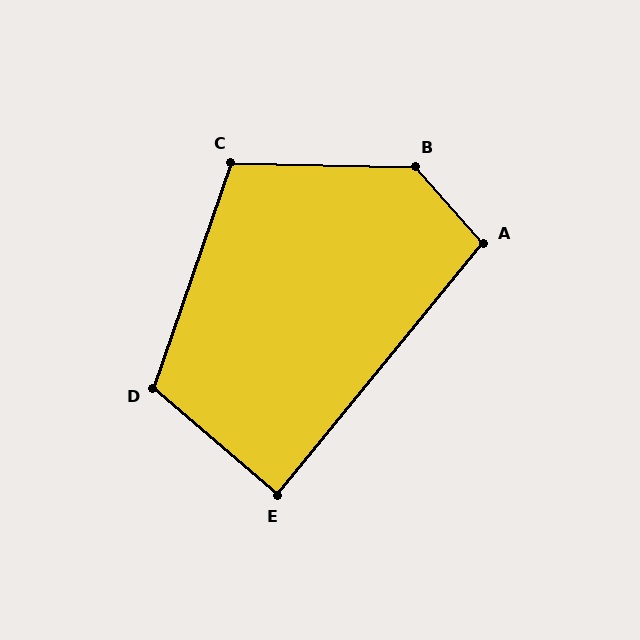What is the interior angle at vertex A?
Approximately 99 degrees (obtuse).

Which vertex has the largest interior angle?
B, at approximately 133 degrees.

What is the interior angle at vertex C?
Approximately 108 degrees (obtuse).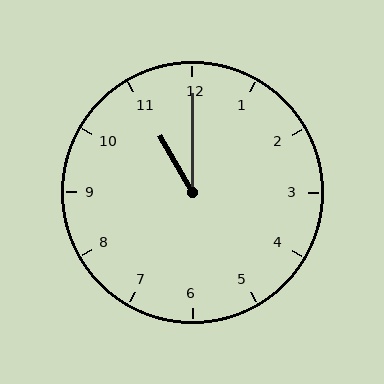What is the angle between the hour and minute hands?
Approximately 30 degrees.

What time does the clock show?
11:00.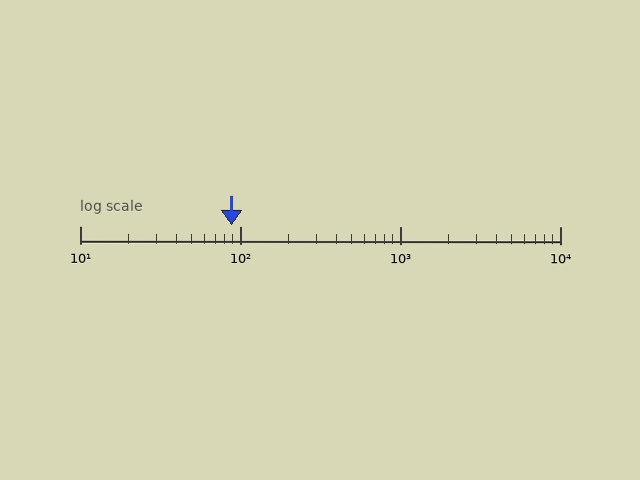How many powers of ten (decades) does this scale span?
The scale spans 3 decades, from 10 to 10000.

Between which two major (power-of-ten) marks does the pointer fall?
The pointer is between 10 and 100.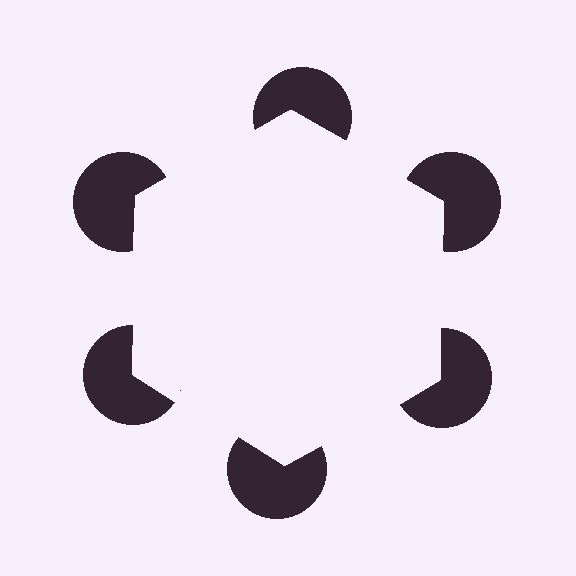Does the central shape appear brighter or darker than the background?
It typically appears slightly brighter than the background, even though no actual brightness change is drawn.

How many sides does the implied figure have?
6 sides.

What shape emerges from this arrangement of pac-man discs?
An illusory hexagon — its edges are inferred from the aligned wedge cuts in the pac-man discs, not physically drawn.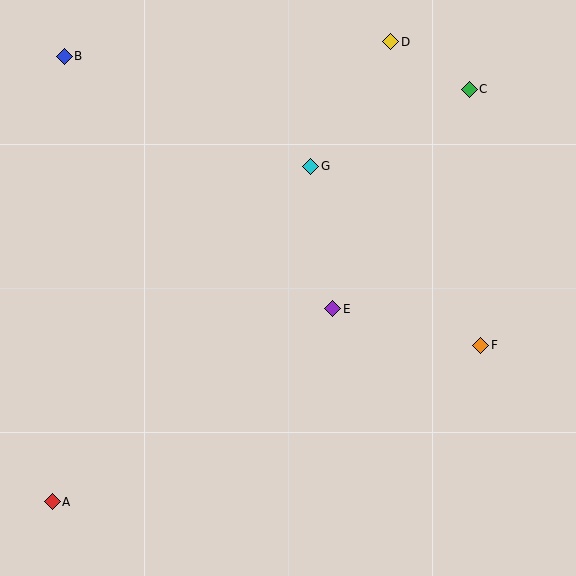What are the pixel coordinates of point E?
Point E is at (333, 309).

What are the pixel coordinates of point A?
Point A is at (52, 502).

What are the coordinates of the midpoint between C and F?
The midpoint between C and F is at (475, 217).